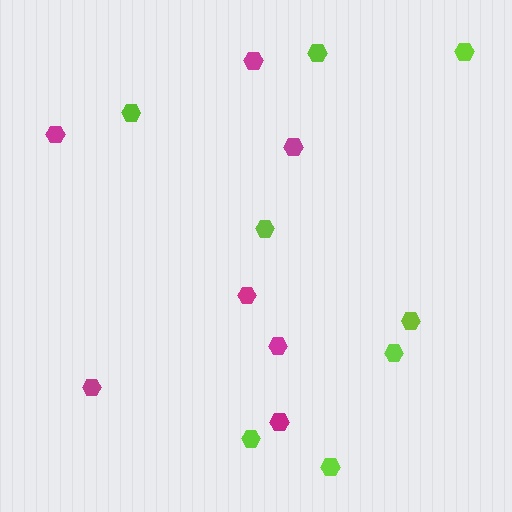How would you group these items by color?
There are 2 groups: one group of magenta hexagons (7) and one group of lime hexagons (8).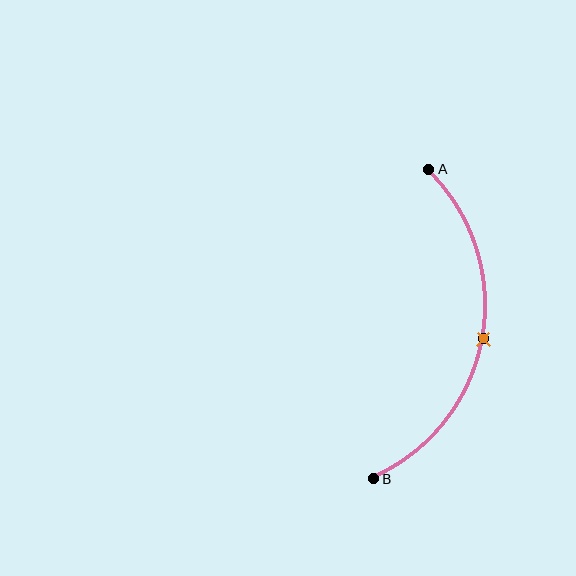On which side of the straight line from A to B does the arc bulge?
The arc bulges to the right of the straight line connecting A and B.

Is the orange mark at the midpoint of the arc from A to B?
Yes. The orange mark lies on the arc at equal arc-length from both A and B — it is the arc midpoint.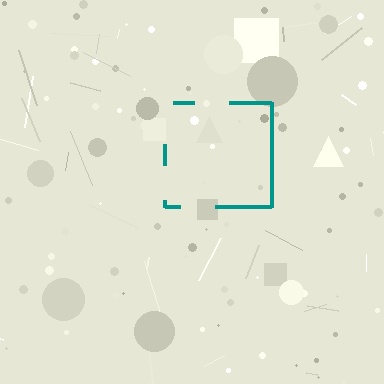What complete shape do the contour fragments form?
The contour fragments form a square.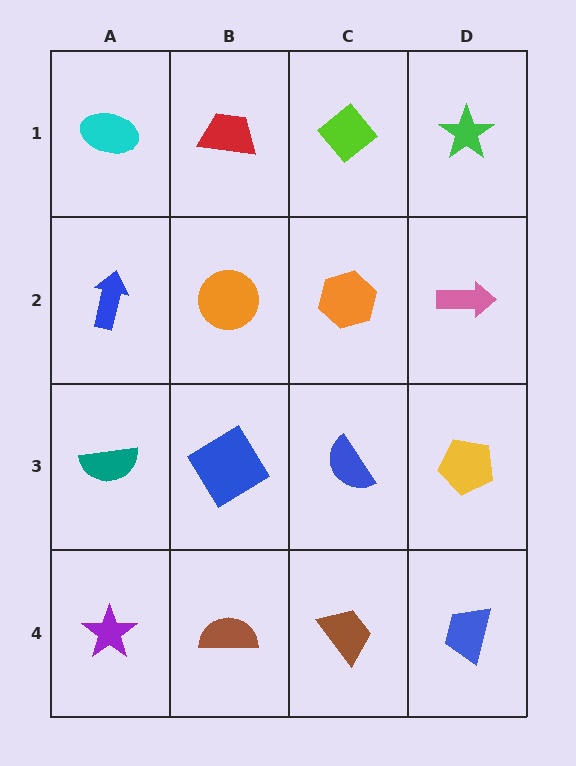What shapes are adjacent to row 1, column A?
A blue arrow (row 2, column A), a red trapezoid (row 1, column B).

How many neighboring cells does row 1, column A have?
2.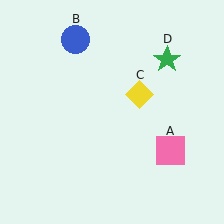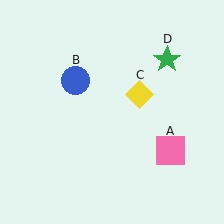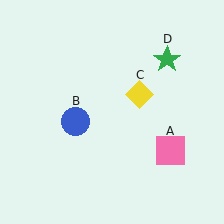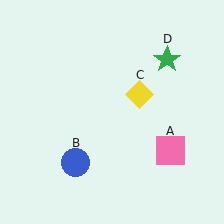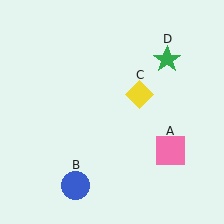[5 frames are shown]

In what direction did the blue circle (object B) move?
The blue circle (object B) moved down.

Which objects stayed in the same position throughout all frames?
Pink square (object A) and yellow diamond (object C) and green star (object D) remained stationary.